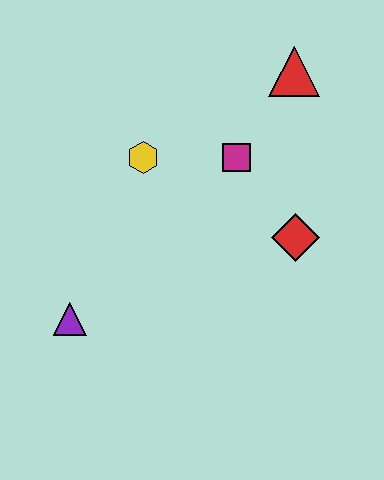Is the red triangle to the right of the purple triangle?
Yes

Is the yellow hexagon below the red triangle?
Yes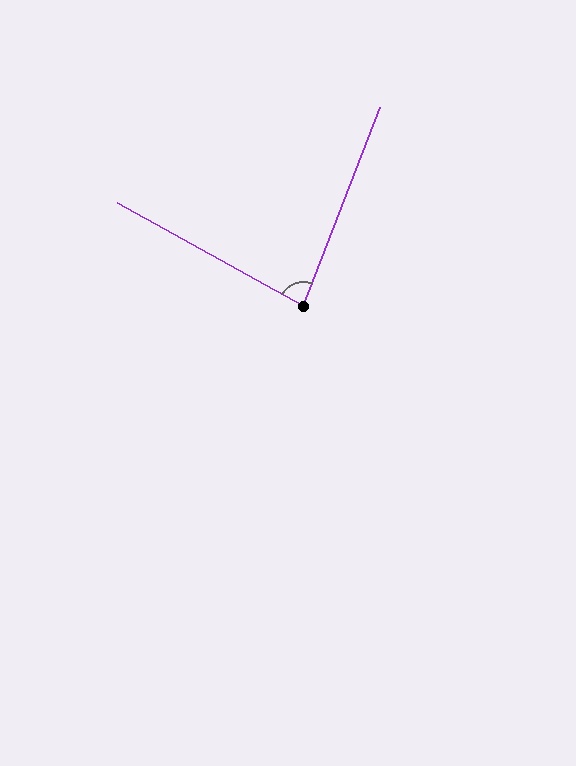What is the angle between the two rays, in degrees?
Approximately 82 degrees.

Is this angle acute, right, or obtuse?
It is acute.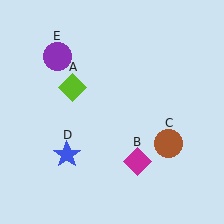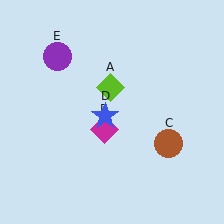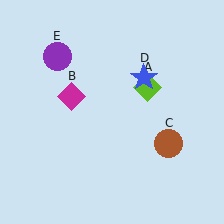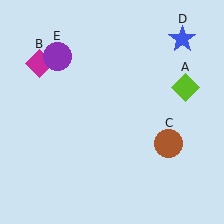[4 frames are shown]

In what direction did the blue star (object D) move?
The blue star (object D) moved up and to the right.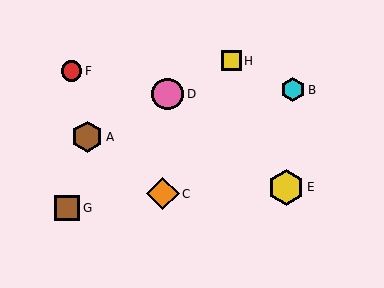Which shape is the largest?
The yellow hexagon (labeled E) is the largest.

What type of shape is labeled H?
Shape H is a yellow square.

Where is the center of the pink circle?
The center of the pink circle is at (168, 94).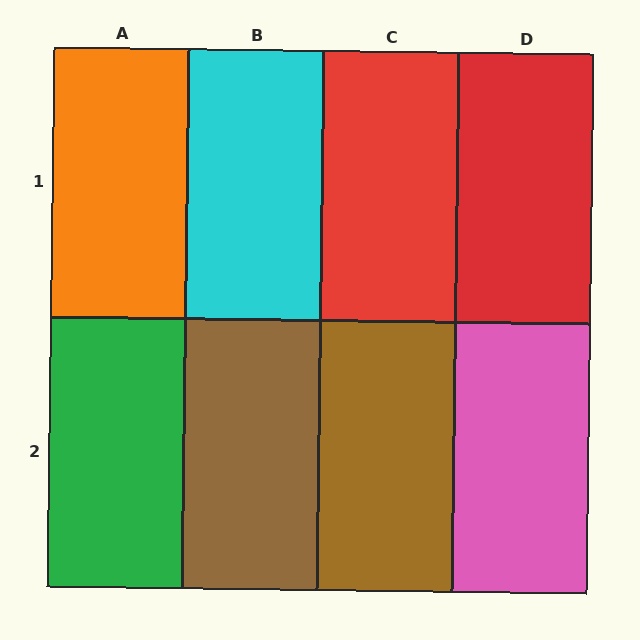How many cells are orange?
1 cell is orange.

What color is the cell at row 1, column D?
Red.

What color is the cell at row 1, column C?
Red.